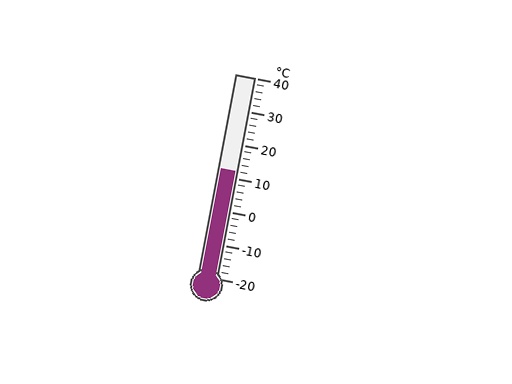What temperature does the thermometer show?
The thermometer shows approximately 12°C.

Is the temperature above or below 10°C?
The temperature is above 10°C.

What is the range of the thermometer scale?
The thermometer scale ranges from -20°C to 40°C.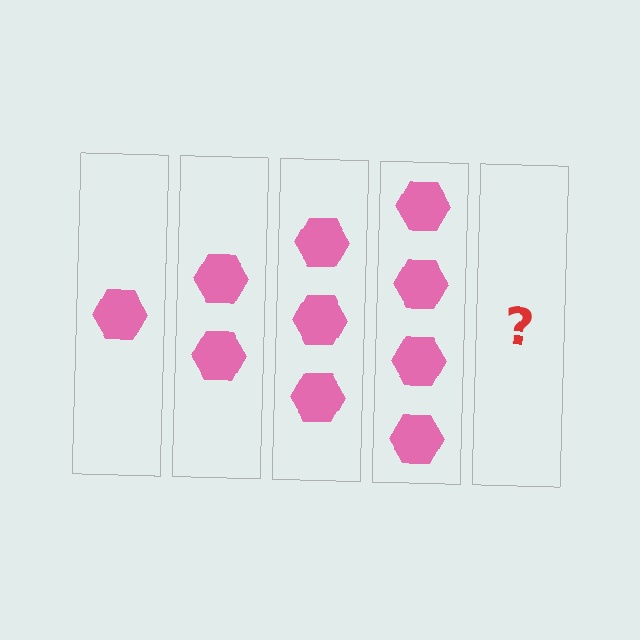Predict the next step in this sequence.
The next step is 5 hexagons.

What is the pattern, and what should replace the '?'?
The pattern is that each step adds one more hexagon. The '?' should be 5 hexagons.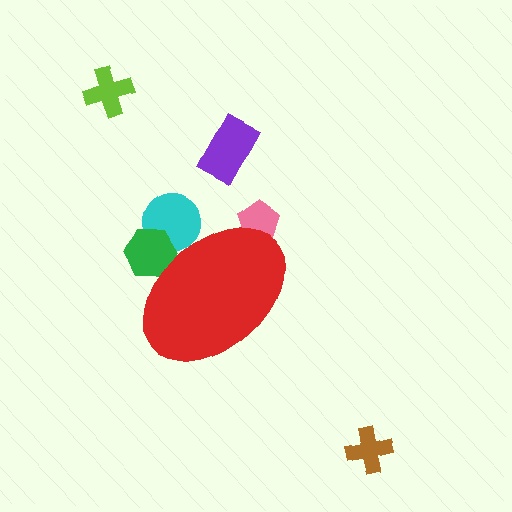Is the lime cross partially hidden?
No, the lime cross is fully visible.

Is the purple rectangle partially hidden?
No, the purple rectangle is fully visible.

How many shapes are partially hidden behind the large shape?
3 shapes are partially hidden.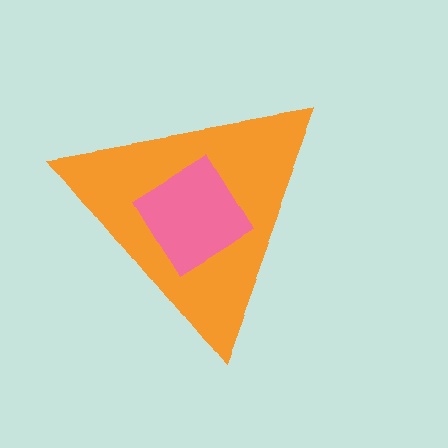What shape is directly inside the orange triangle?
The pink diamond.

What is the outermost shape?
The orange triangle.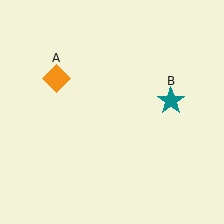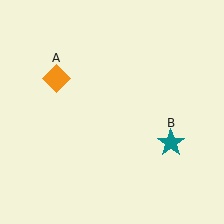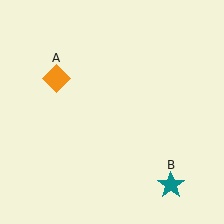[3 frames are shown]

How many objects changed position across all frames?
1 object changed position: teal star (object B).